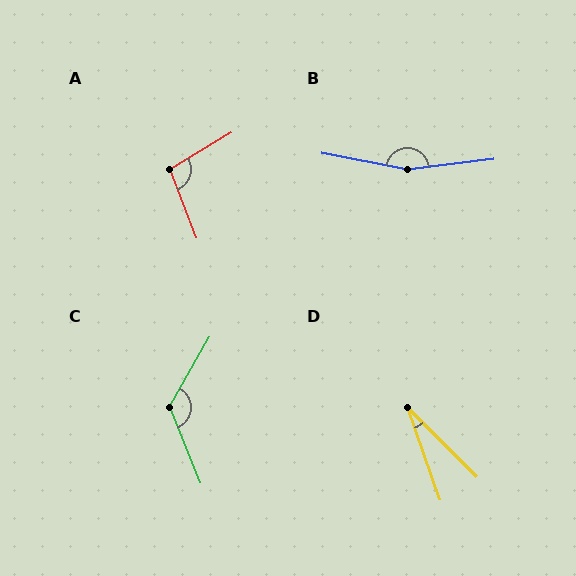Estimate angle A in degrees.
Approximately 99 degrees.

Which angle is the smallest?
D, at approximately 26 degrees.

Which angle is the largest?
B, at approximately 162 degrees.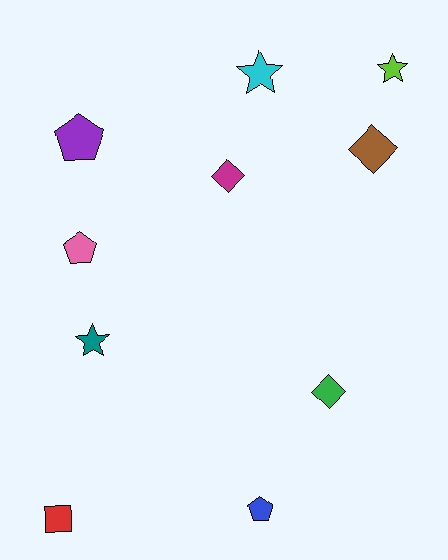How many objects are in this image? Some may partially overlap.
There are 10 objects.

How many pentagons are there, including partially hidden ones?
There are 3 pentagons.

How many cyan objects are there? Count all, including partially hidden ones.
There is 1 cyan object.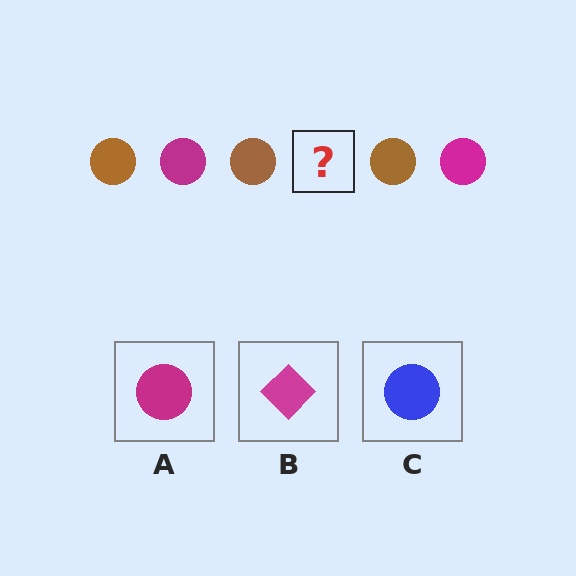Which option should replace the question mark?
Option A.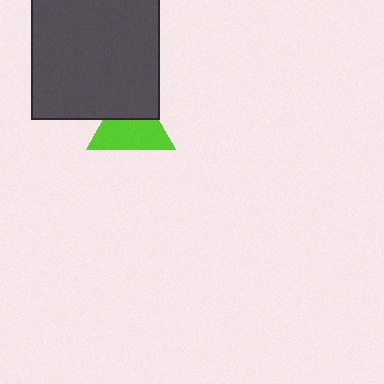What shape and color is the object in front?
The object in front is a dark gray square.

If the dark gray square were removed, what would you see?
You would see the complete lime triangle.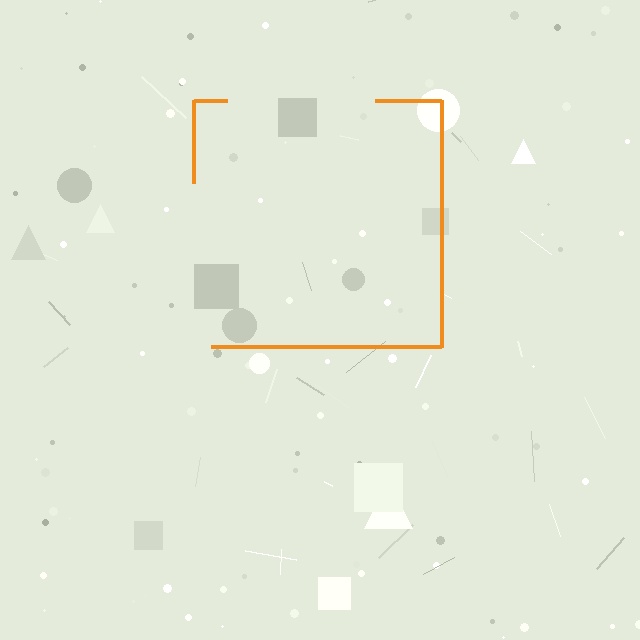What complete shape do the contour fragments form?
The contour fragments form a square.